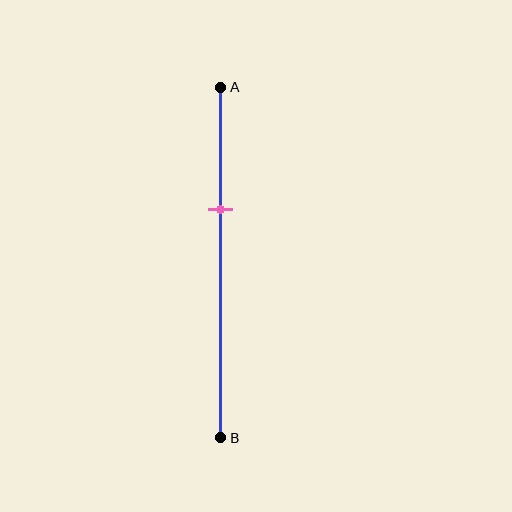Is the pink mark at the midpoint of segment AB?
No, the mark is at about 35% from A, not at the 50% midpoint.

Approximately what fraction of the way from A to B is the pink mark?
The pink mark is approximately 35% of the way from A to B.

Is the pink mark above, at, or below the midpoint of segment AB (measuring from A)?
The pink mark is above the midpoint of segment AB.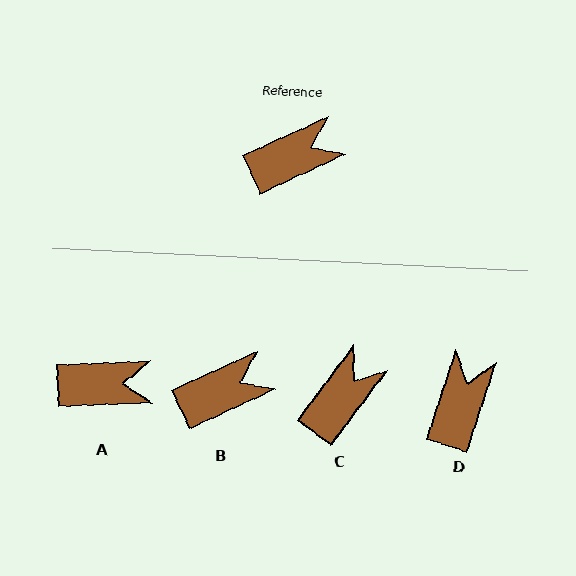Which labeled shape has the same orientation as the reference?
B.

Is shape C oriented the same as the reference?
No, it is off by about 28 degrees.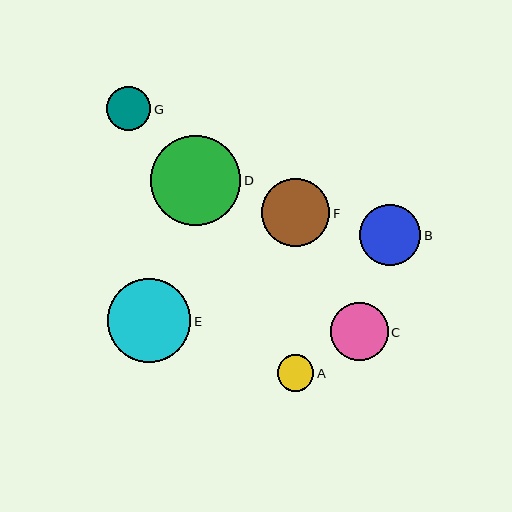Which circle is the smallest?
Circle A is the smallest with a size of approximately 37 pixels.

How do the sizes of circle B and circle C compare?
Circle B and circle C are approximately the same size.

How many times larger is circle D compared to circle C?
Circle D is approximately 1.6 times the size of circle C.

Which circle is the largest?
Circle D is the largest with a size of approximately 90 pixels.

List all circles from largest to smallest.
From largest to smallest: D, E, F, B, C, G, A.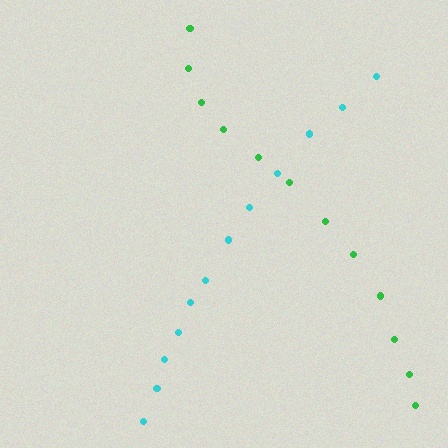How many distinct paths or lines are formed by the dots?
There are 2 distinct paths.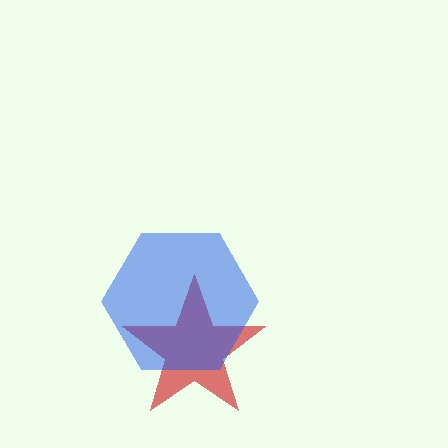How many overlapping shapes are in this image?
There are 2 overlapping shapes in the image.